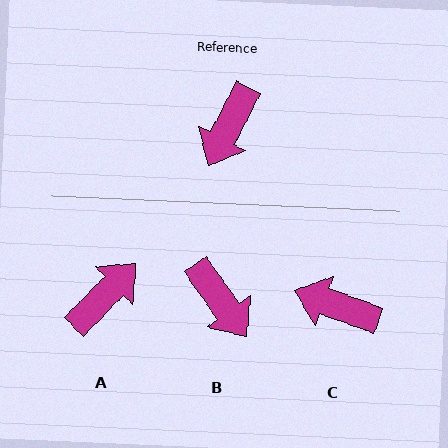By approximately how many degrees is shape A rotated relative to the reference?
Approximately 163 degrees counter-clockwise.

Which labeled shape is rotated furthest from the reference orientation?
A, about 163 degrees away.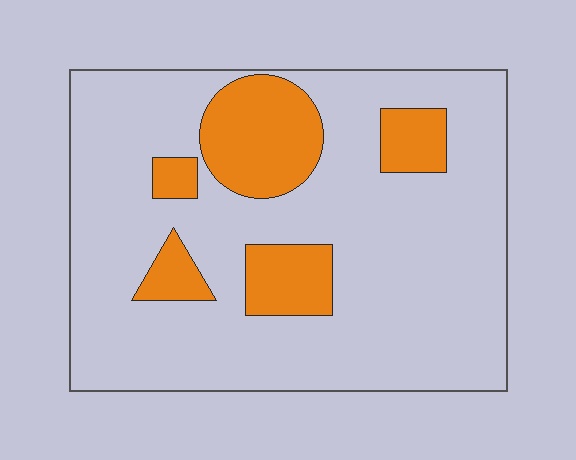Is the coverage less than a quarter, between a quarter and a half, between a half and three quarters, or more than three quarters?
Less than a quarter.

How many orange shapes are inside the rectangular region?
5.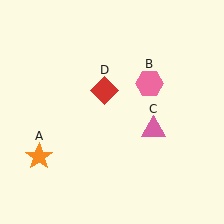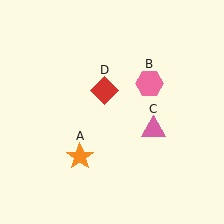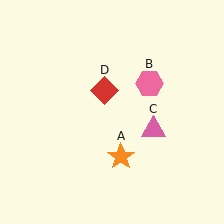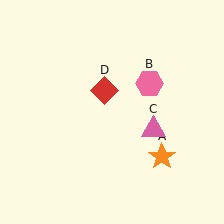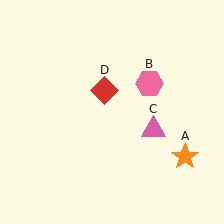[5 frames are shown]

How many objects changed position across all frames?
1 object changed position: orange star (object A).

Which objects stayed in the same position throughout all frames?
Pink hexagon (object B) and pink triangle (object C) and red diamond (object D) remained stationary.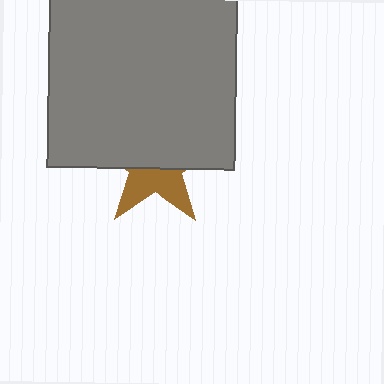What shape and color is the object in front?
The object in front is a gray square.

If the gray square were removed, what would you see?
You would see the complete brown star.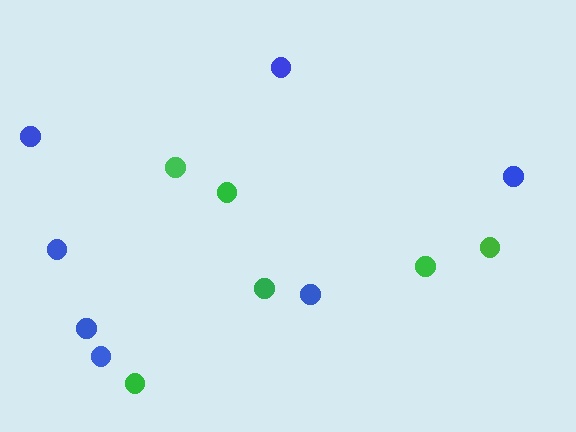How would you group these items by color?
There are 2 groups: one group of blue circles (7) and one group of green circles (6).